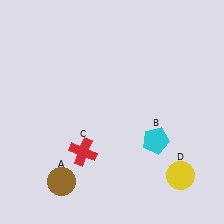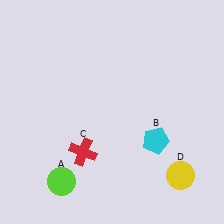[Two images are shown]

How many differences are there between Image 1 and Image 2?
There is 1 difference between the two images.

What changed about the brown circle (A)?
In Image 1, A is brown. In Image 2, it changed to lime.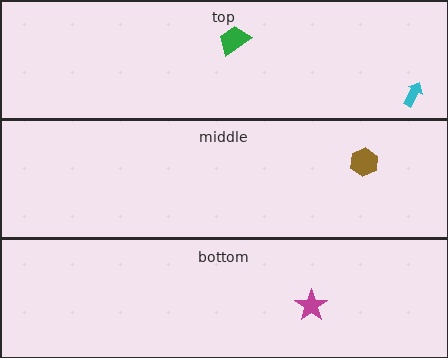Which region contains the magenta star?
The bottom region.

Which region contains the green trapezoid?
The top region.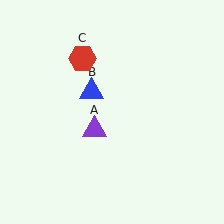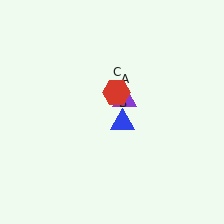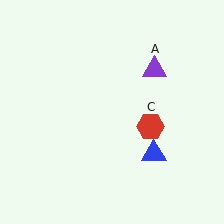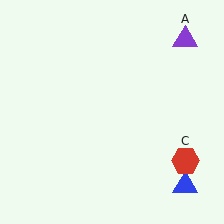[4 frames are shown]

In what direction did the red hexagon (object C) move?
The red hexagon (object C) moved down and to the right.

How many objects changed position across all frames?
3 objects changed position: purple triangle (object A), blue triangle (object B), red hexagon (object C).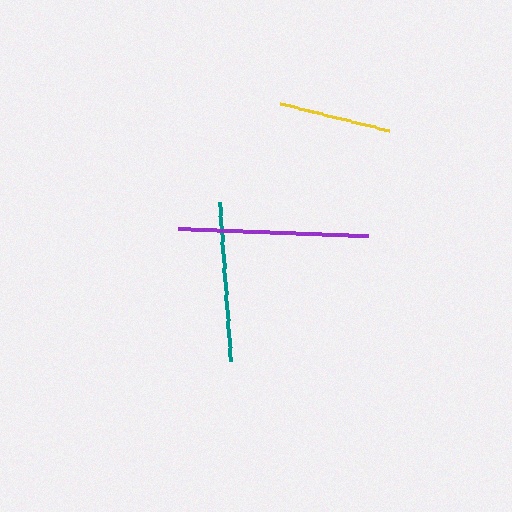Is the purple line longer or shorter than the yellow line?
The purple line is longer than the yellow line.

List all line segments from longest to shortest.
From longest to shortest: purple, teal, yellow.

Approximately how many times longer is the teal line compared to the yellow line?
The teal line is approximately 1.4 times the length of the yellow line.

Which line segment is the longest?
The purple line is the longest at approximately 190 pixels.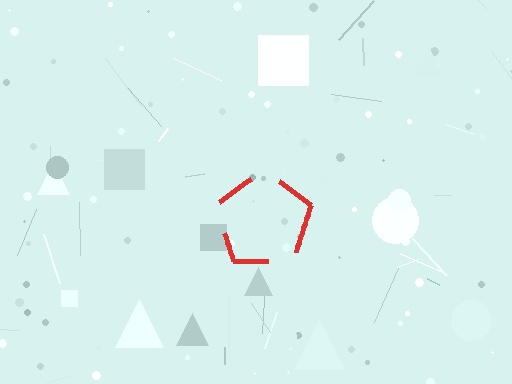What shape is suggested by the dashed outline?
The dashed outline suggests a pentagon.